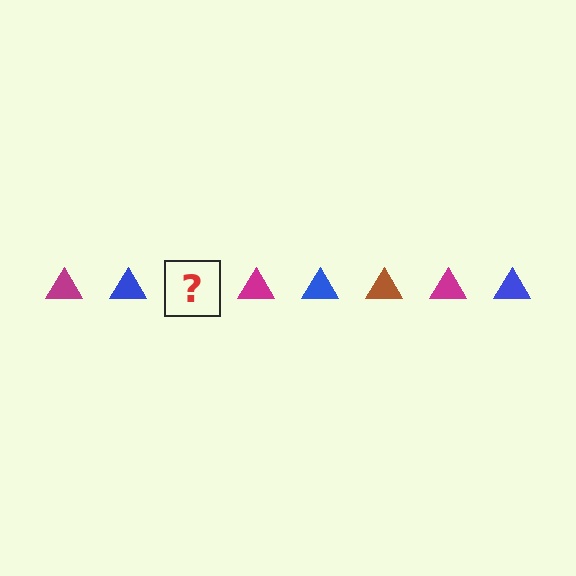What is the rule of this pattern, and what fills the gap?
The rule is that the pattern cycles through magenta, blue, brown triangles. The gap should be filled with a brown triangle.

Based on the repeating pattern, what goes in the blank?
The blank should be a brown triangle.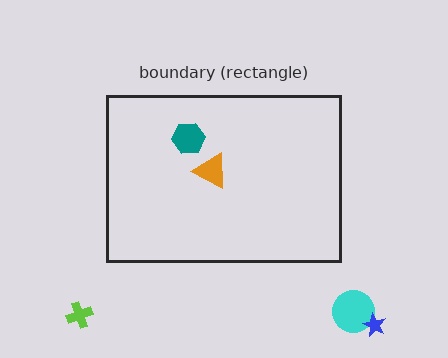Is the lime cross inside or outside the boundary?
Outside.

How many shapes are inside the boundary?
2 inside, 3 outside.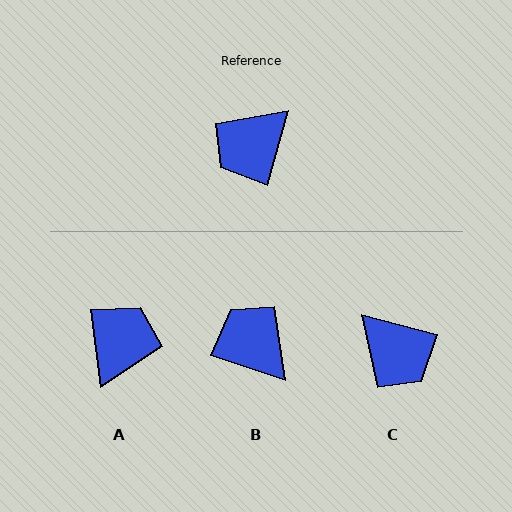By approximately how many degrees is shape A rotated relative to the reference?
Approximately 157 degrees clockwise.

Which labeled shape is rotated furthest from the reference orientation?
A, about 157 degrees away.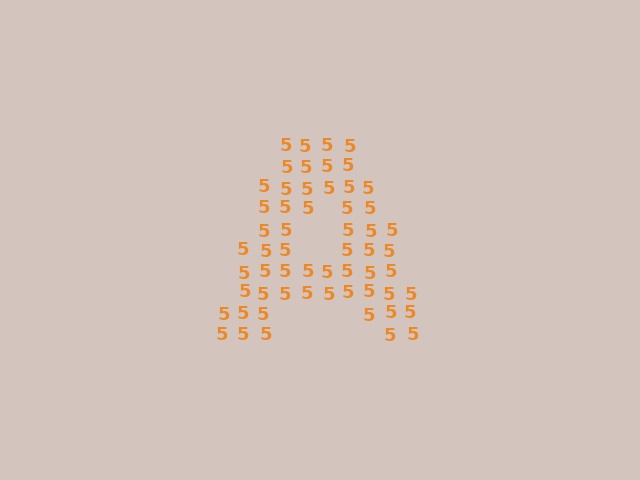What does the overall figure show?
The overall figure shows the letter A.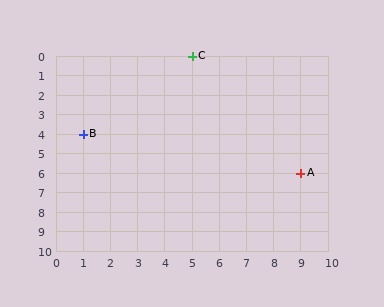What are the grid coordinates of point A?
Point A is at grid coordinates (9, 6).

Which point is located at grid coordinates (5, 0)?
Point C is at (5, 0).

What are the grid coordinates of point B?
Point B is at grid coordinates (1, 4).